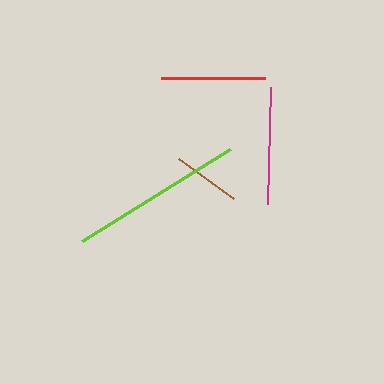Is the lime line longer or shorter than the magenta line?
The lime line is longer than the magenta line.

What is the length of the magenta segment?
The magenta segment is approximately 117 pixels long.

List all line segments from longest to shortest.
From longest to shortest: lime, magenta, red, brown.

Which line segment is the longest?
The lime line is the longest at approximately 174 pixels.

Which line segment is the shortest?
The brown line is the shortest at approximately 67 pixels.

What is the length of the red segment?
The red segment is approximately 104 pixels long.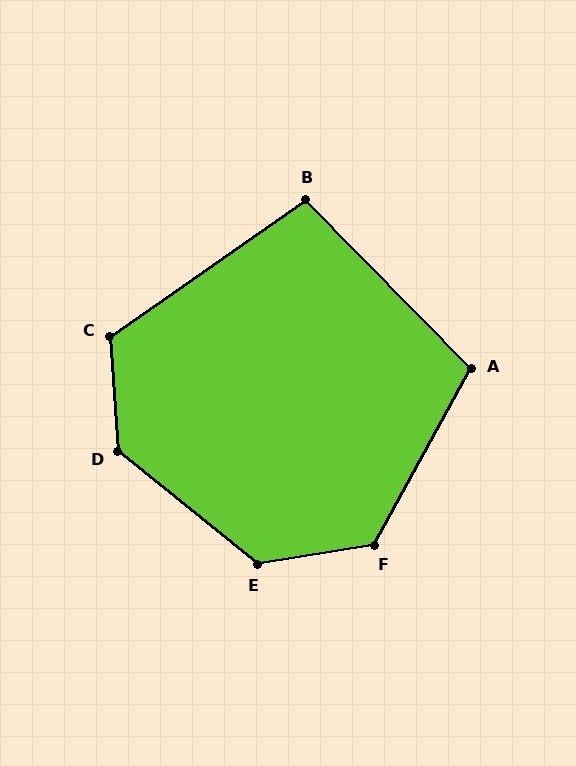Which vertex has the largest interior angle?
D, at approximately 133 degrees.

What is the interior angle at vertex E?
Approximately 132 degrees (obtuse).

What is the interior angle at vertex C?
Approximately 121 degrees (obtuse).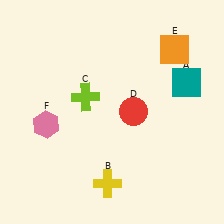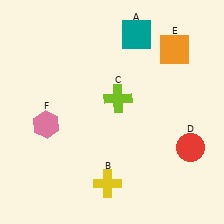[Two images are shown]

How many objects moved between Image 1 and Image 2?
3 objects moved between the two images.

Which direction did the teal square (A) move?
The teal square (A) moved left.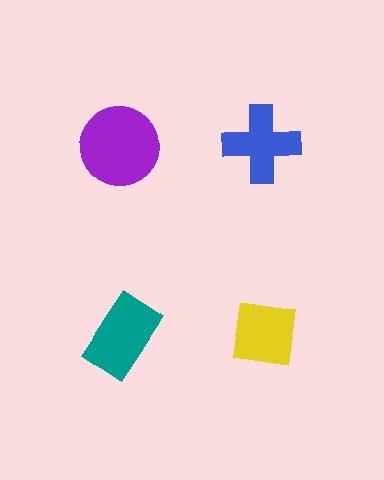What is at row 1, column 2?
A blue cross.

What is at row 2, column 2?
A yellow square.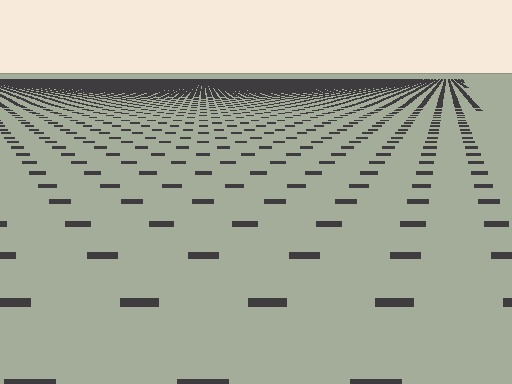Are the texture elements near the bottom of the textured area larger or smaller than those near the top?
Larger. Near the bottom, elements are closer to the viewer and appear at a bigger on-screen size.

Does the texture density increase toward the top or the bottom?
Density increases toward the top.